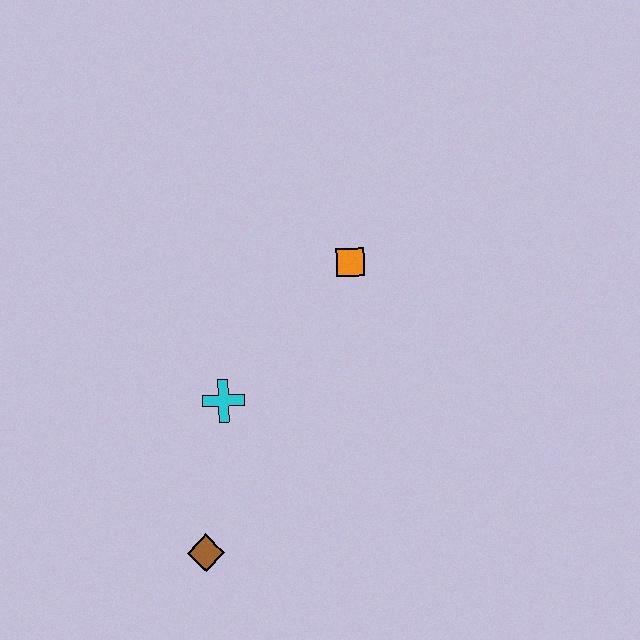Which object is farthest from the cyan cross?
The orange square is farthest from the cyan cross.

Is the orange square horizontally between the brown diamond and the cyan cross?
No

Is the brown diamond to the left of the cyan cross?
Yes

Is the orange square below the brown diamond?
No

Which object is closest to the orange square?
The cyan cross is closest to the orange square.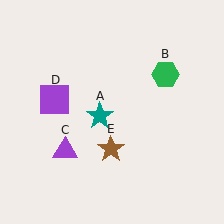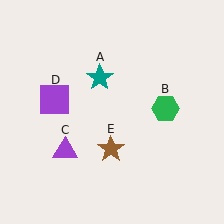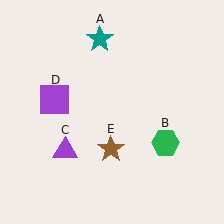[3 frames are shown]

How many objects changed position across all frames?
2 objects changed position: teal star (object A), green hexagon (object B).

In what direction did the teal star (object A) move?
The teal star (object A) moved up.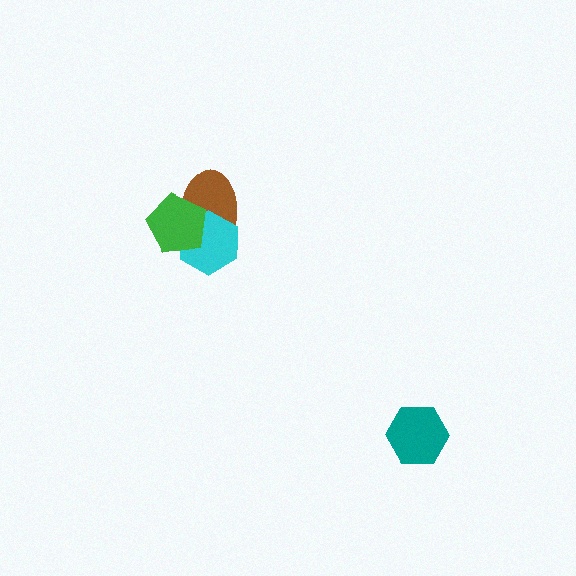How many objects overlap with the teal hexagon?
0 objects overlap with the teal hexagon.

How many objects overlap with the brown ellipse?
2 objects overlap with the brown ellipse.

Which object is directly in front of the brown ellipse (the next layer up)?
The cyan hexagon is directly in front of the brown ellipse.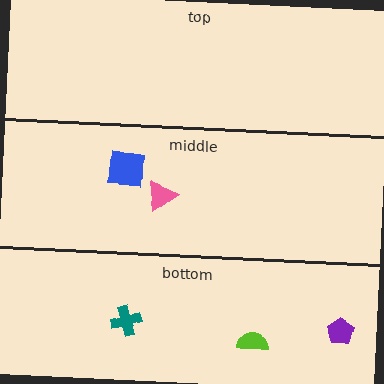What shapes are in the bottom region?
The lime semicircle, the purple pentagon, the teal cross.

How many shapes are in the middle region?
2.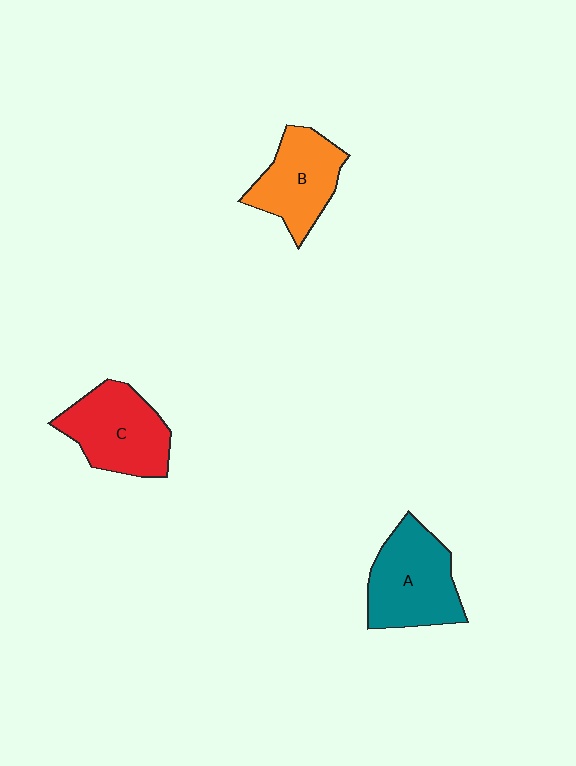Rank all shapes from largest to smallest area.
From largest to smallest: A (teal), C (red), B (orange).